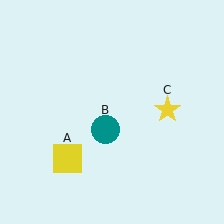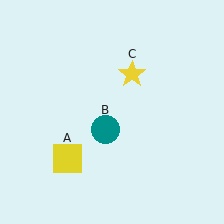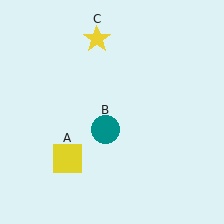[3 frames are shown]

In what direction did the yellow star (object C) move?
The yellow star (object C) moved up and to the left.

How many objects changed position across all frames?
1 object changed position: yellow star (object C).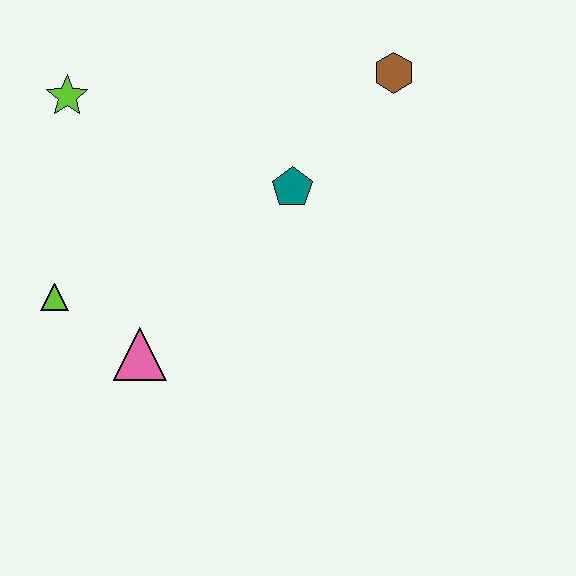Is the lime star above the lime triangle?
Yes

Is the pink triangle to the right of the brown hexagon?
No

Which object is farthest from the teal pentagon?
The lime triangle is farthest from the teal pentagon.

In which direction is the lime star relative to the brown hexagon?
The lime star is to the left of the brown hexagon.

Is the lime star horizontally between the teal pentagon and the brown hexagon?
No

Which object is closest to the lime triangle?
The pink triangle is closest to the lime triangle.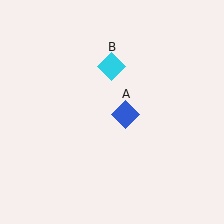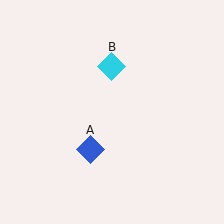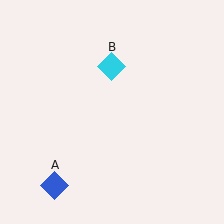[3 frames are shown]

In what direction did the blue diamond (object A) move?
The blue diamond (object A) moved down and to the left.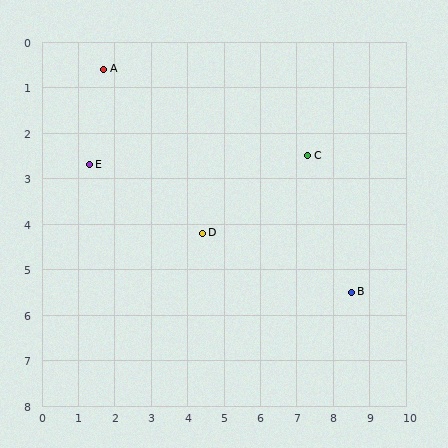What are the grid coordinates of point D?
Point D is at approximately (4.4, 4.2).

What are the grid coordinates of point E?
Point E is at approximately (1.3, 2.7).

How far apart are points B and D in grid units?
Points B and D are about 4.3 grid units apart.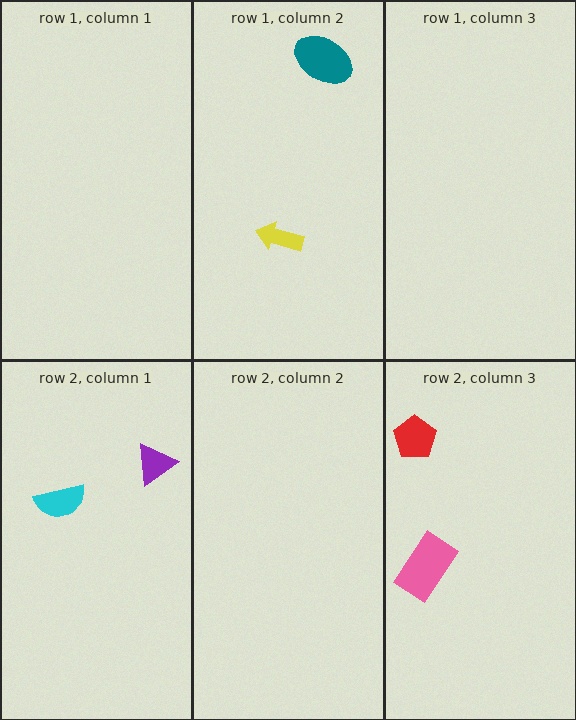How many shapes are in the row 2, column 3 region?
2.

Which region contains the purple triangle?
The row 2, column 1 region.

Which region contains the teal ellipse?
The row 1, column 2 region.